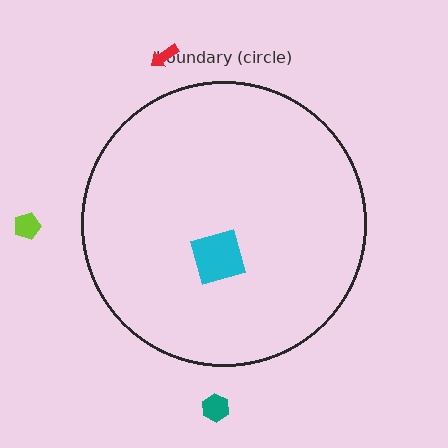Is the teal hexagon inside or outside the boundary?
Outside.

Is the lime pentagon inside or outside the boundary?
Outside.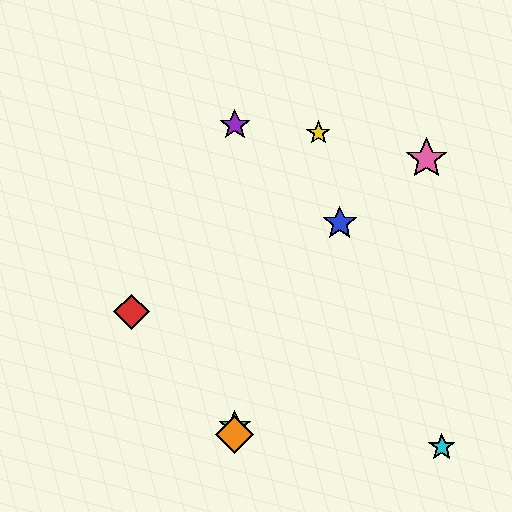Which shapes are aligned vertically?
The green star, the purple star, the orange diamond are aligned vertically.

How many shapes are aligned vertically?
3 shapes (the green star, the purple star, the orange diamond) are aligned vertically.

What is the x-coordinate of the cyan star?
The cyan star is at x≈442.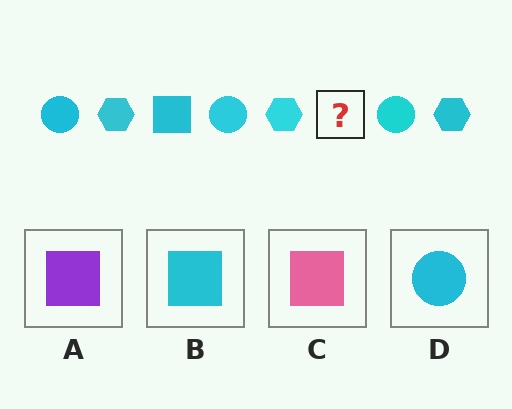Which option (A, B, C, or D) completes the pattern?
B.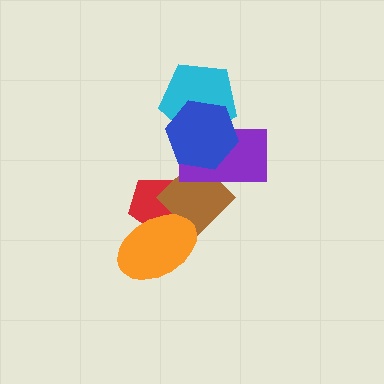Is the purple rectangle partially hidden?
Yes, it is partially covered by another shape.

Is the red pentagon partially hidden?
Yes, it is partially covered by another shape.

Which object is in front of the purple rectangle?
The blue hexagon is in front of the purple rectangle.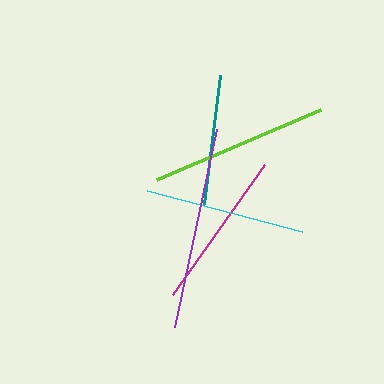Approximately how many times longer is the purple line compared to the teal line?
The purple line is approximately 1.6 times the length of the teal line.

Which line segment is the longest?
The purple line is the longest at approximately 203 pixels.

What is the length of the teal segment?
The teal segment is approximately 130 pixels long.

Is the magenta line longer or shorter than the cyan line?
The cyan line is longer than the magenta line.